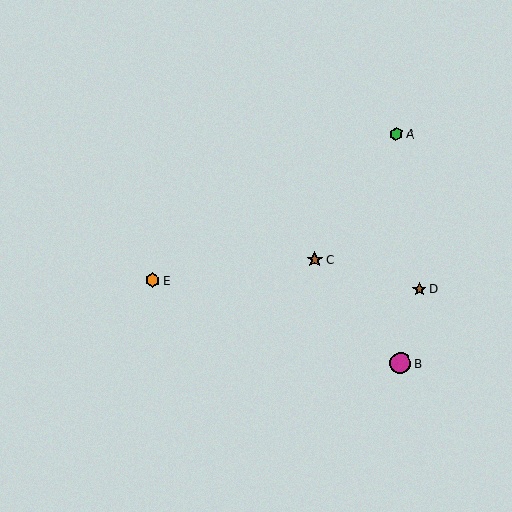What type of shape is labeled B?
Shape B is a magenta circle.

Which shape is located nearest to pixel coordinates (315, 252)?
The brown star (labeled C) at (315, 260) is nearest to that location.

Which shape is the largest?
The magenta circle (labeled B) is the largest.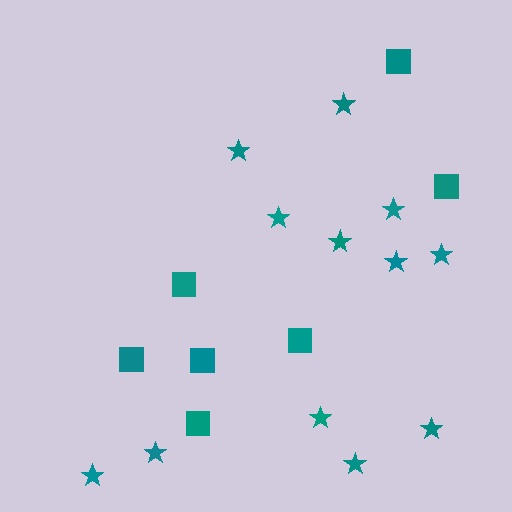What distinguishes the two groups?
There are 2 groups: one group of stars (12) and one group of squares (7).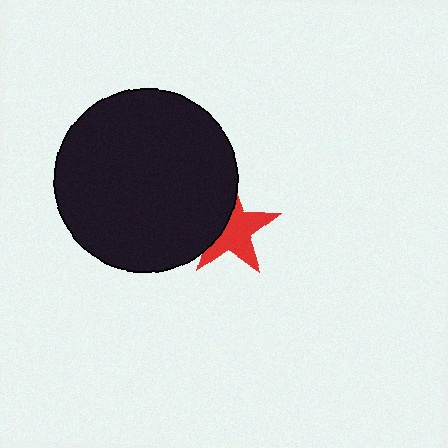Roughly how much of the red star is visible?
About half of it is visible (roughly 61%).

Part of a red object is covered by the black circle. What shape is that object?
It is a star.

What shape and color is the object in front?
The object in front is a black circle.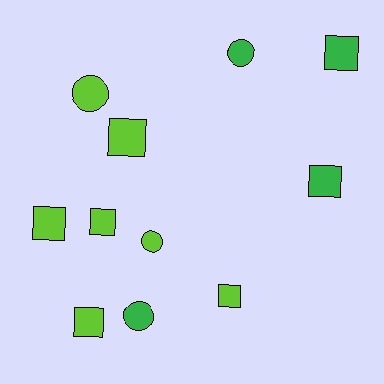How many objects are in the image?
There are 11 objects.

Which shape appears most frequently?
Square, with 7 objects.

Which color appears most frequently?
Lime, with 7 objects.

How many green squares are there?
There are 2 green squares.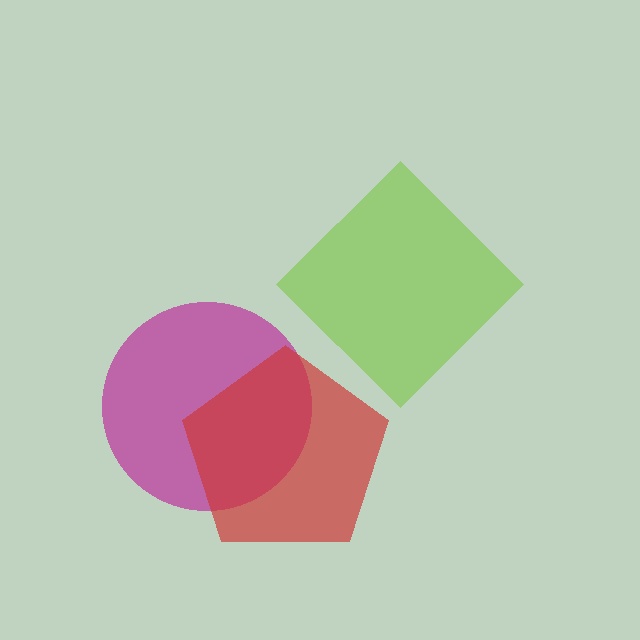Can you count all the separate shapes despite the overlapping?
Yes, there are 3 separate shapes.